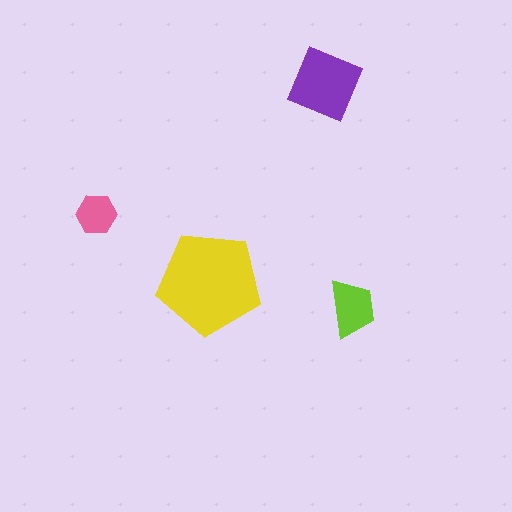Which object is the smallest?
The pink hexagon.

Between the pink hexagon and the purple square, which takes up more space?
The purple square.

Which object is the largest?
The yellow pentagon.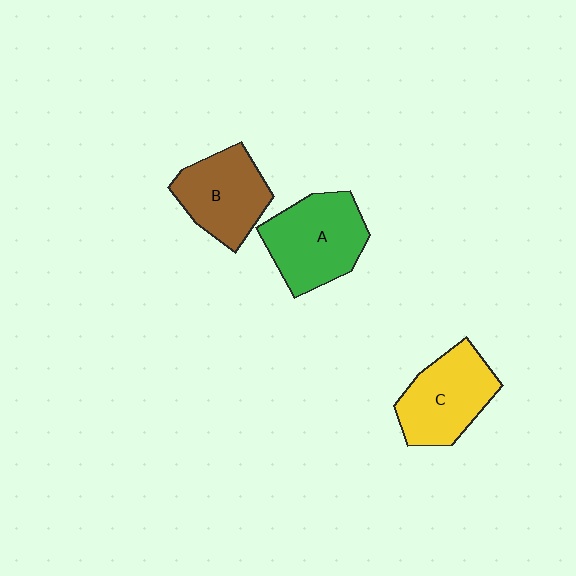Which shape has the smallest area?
Shape B (brown).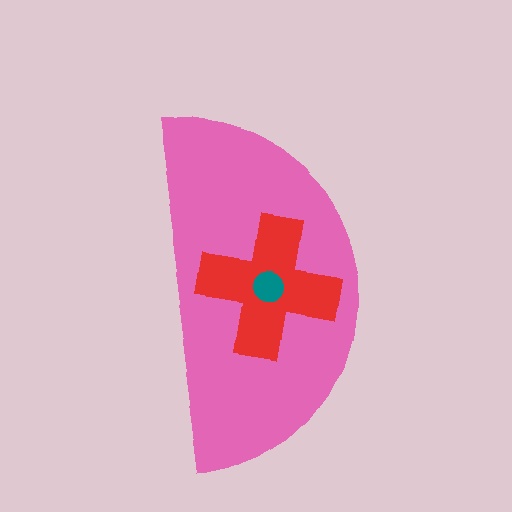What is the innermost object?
The teal circle.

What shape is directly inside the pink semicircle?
The red cross.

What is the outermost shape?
The pink semicircle.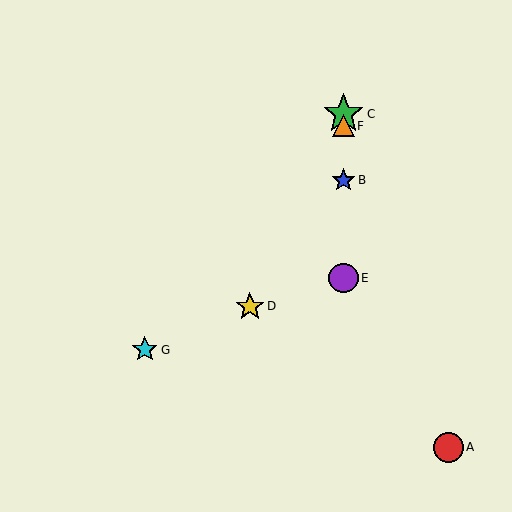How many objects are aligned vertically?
4 objects (B, C, E, F) are aligned vertically.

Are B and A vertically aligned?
No, B is at x≈344 and A is at x≈448.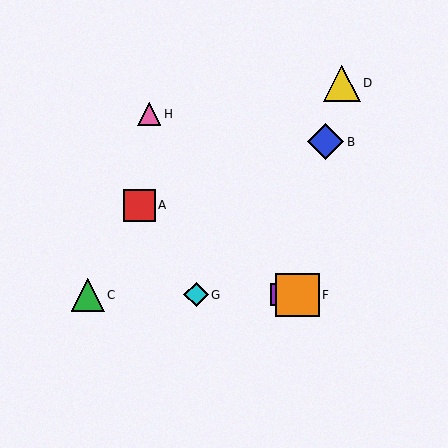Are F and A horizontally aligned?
No, F is at y≈295 and A is at y≈205.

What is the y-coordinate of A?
Object A is at y≈205.